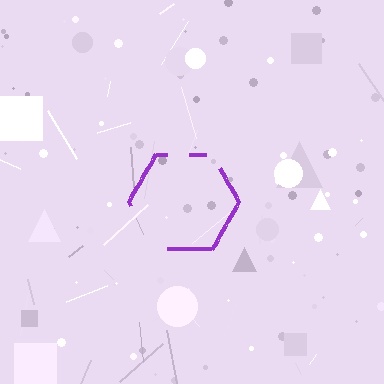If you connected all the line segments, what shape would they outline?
They would outline a hexagon.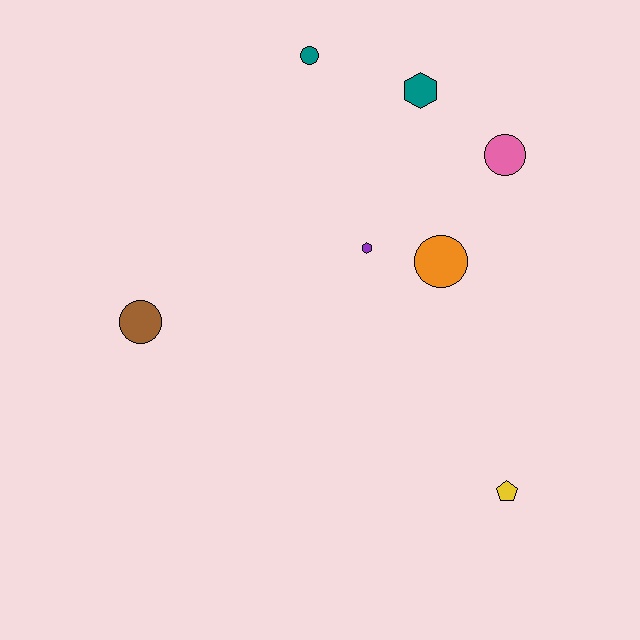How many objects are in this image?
There are 7 objects.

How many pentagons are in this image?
There is 1 pentagon.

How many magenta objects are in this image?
There are no magenta objects.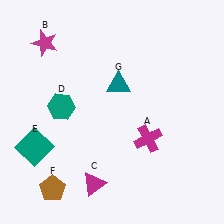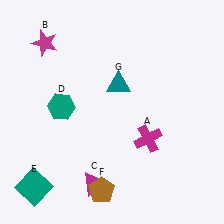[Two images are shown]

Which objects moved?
The objects that moved are: the teal square (E), the brown pentagon (F).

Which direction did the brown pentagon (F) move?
The brown pentagon (F) moved right.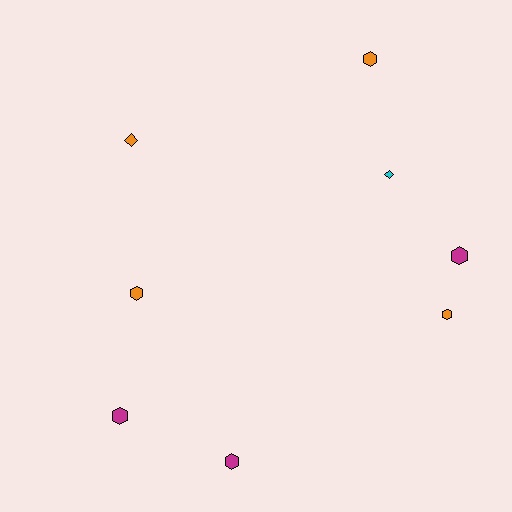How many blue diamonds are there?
There are no blue diamonds.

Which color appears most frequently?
Orange, with 4 objects.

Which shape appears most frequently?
Hexagon, with 6 objects.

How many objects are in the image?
There are 8 objects.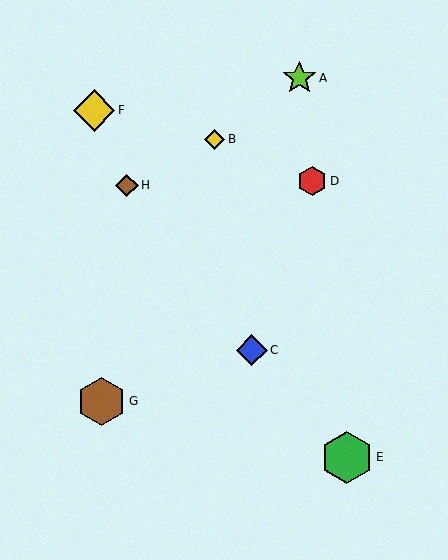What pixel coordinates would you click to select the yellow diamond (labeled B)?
Click at (215, 139) to select the yellow diamond B.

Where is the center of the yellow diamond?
The center of the yellow diamond is at (94, 110).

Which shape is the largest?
The green hexagon (labeled E) is the largest.